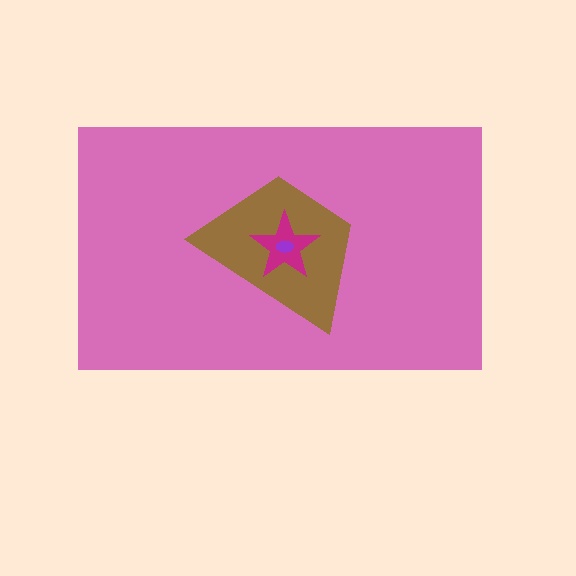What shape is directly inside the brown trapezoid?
The magenta star.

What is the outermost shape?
The pink rectangle.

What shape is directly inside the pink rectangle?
The brown trapezoid.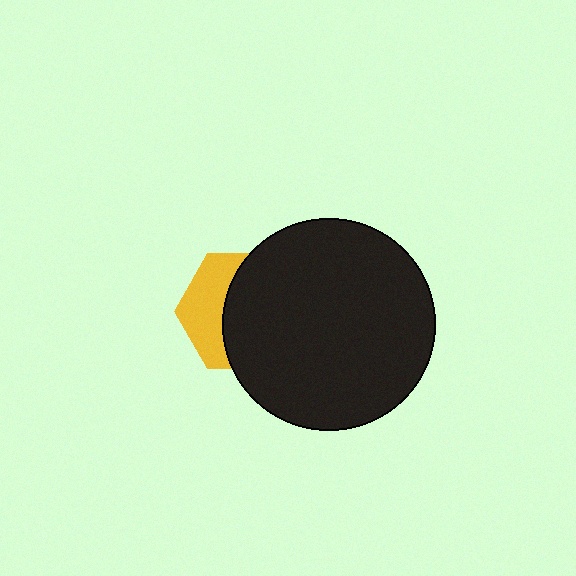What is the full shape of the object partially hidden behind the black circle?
The partially hidden object is a yellow hexagon.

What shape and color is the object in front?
The object in front is a black circle.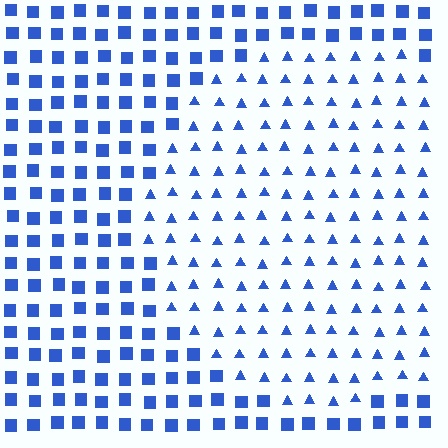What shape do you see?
I see a circle.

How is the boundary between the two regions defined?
The boundary is defined by a change in element shape: triangles inside vs. squares outside. All elements share the same color and spacing.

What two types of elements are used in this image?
The image uses triangles inside the circle region and squares outside it.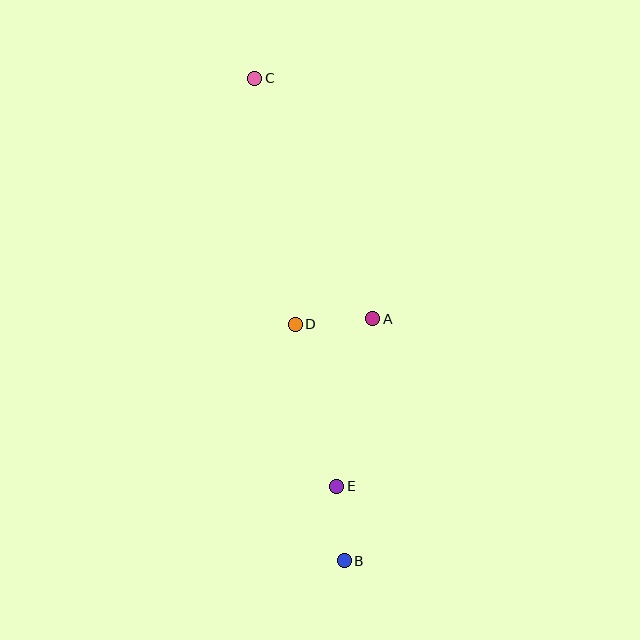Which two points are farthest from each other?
Points B and C are farthest from each other.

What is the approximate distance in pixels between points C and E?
The distance between C and E is approximately 416 pixels.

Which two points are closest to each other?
Points B and E are closest to each other.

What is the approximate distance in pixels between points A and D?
The distance between A and D is approximately 77 pixels.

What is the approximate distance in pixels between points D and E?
The distance between D and E is approximately 167 pixels.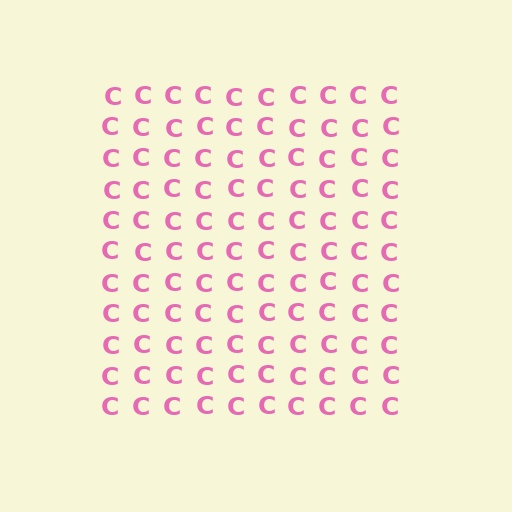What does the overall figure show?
The overall figure shows a square.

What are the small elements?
The small elements are letter C's.